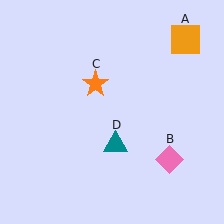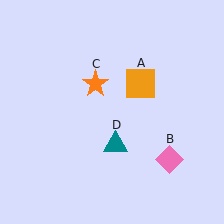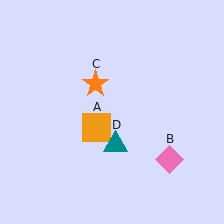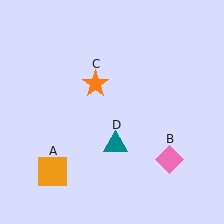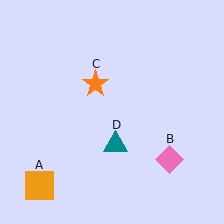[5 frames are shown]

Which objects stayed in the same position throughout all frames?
Pink diamond (object B) and orange star (object C) and teal triangle (object D) remained stationary.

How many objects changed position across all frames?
1 object changed position: orange square (object A).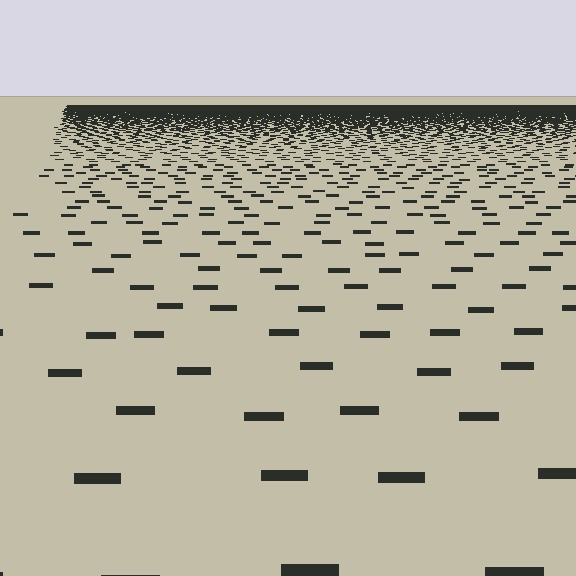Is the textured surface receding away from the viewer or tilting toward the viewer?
The surface is receding away from the viewer. Texture elements get smaller and denser toward the top.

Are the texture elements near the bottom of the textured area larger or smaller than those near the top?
Larger. Near the bottom, elements are closer to the viewer and appear at a bigger on-screen size.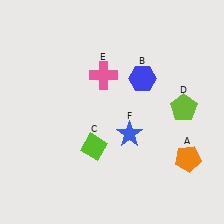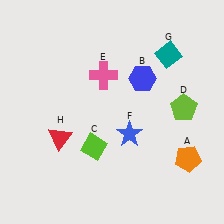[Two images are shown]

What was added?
A teal diamond (G), a red triangle (H) were added in Image 2.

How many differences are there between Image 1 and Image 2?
There are 2 differences between the two images.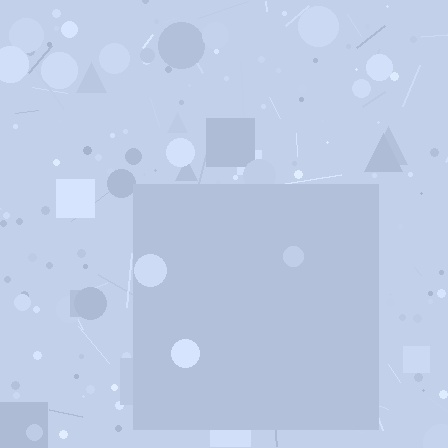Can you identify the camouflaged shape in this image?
The camouflaged shape is a square.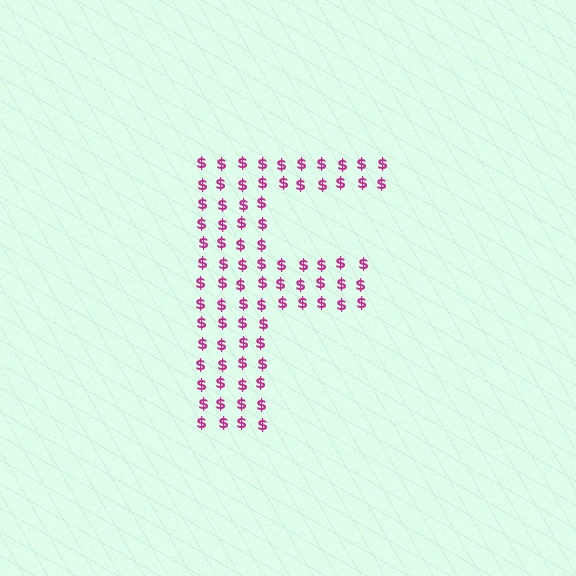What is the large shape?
The large shape is the letter F.